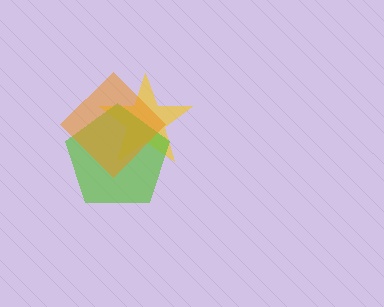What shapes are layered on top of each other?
The layered shapes are: a yellow star, a lime pentagon, an orange diamond.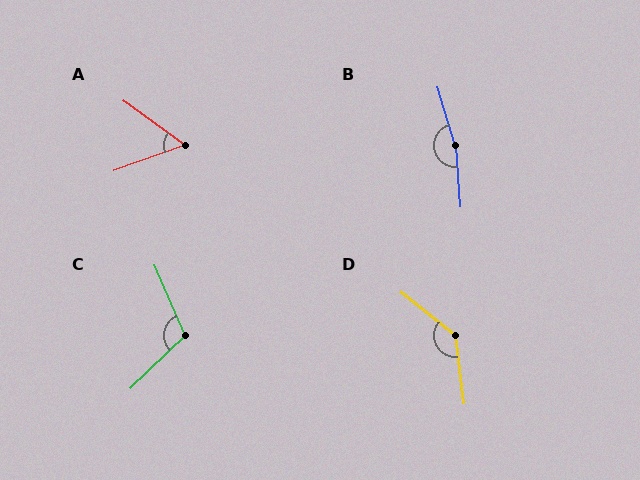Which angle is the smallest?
A, at approximately 55 degrees.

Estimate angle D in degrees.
Approximately 136 degrees.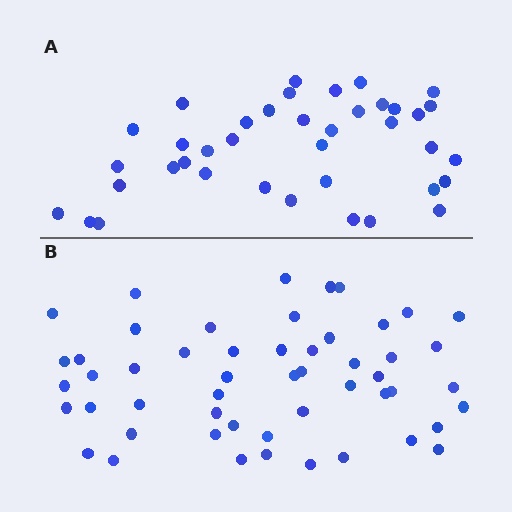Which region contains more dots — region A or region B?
Region B (the bottom region) has more dots.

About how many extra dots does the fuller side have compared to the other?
Region B has approximately 15 more dots than region A.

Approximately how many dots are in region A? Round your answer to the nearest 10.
About 40 dots. (The exact count is 39, which rounds to 40.)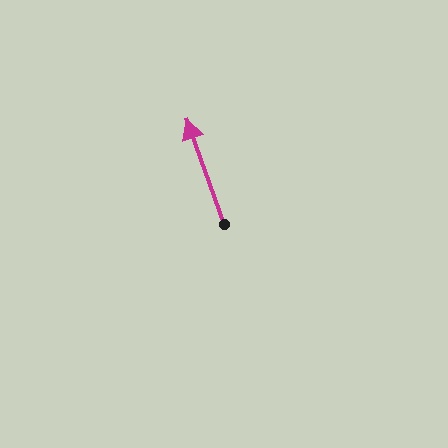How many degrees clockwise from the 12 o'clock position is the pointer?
Approximately 340 degrees.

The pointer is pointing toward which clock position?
Roughly 11 o'clock.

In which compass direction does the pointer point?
North.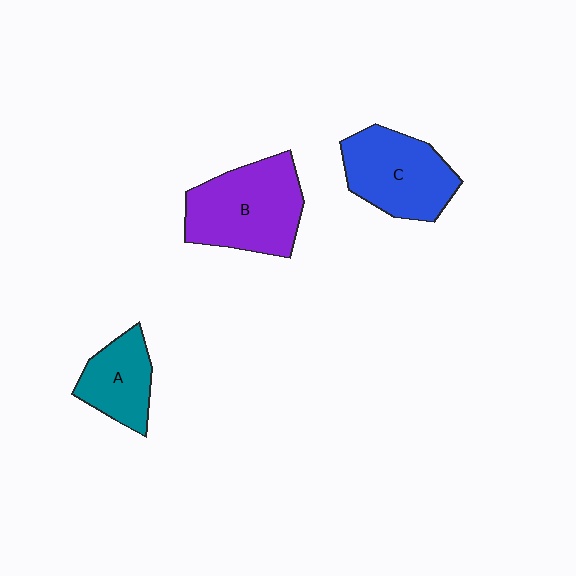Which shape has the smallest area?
Shape A (teal).